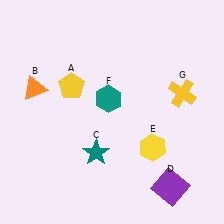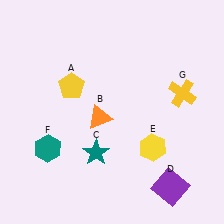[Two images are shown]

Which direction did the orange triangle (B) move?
The orange triangle (B) moved right.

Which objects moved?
The objects that moved are: the orange triangle (B), the teal hexagon (F).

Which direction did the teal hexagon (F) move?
The teal hexagon (F) moved left.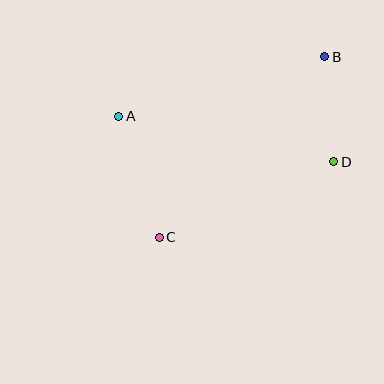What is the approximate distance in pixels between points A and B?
The distance between A and B is approximately 214 pixels.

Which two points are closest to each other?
Points B and D are closest to each other.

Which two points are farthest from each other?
Points B and C are farthest from each other.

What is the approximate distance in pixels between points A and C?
The distance between A and C is approximately 128 pixels.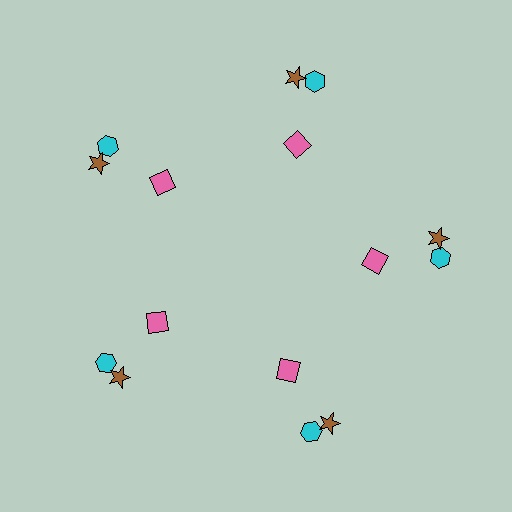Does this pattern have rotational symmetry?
Yes, this pattern has 5-fold rotational symmetry. It looks the same after rotating 72 degrees around the center.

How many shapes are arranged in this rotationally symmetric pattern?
There are 15 shapes, arranged in 5 groups of 3.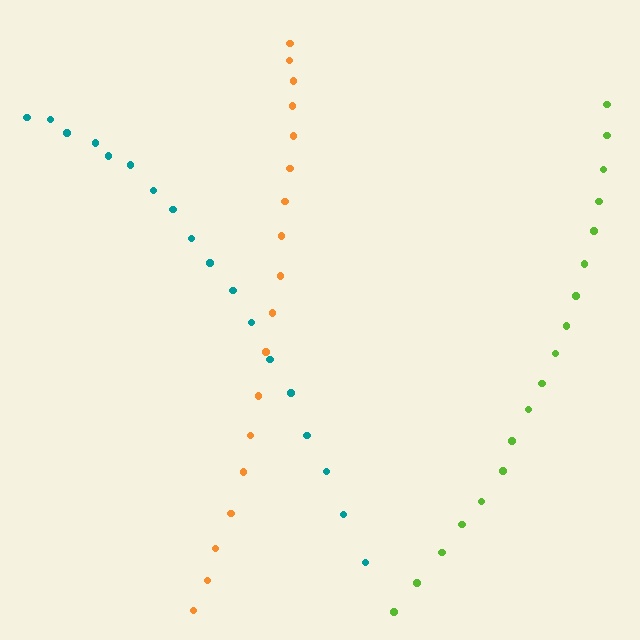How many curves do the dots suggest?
There are 3 distinct paths.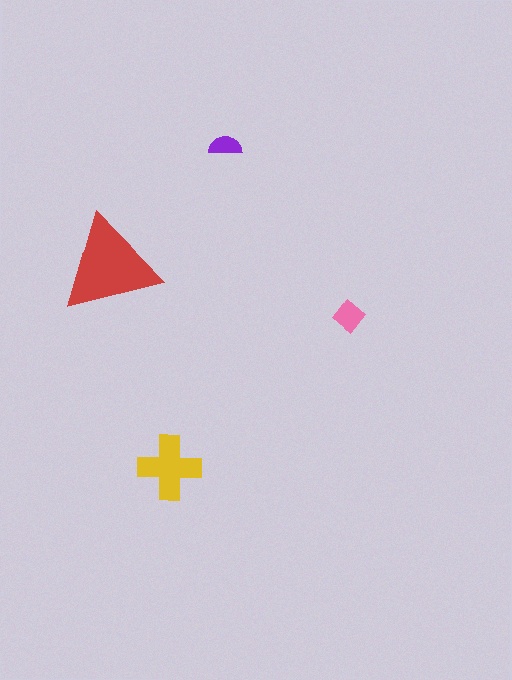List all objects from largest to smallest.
The red triangle, the yellow cross, the pink diamond, the purple semicircle.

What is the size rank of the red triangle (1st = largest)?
1st.